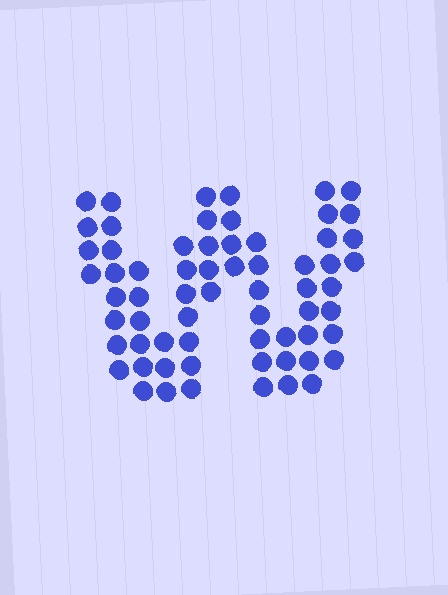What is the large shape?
The large shape is the letter W.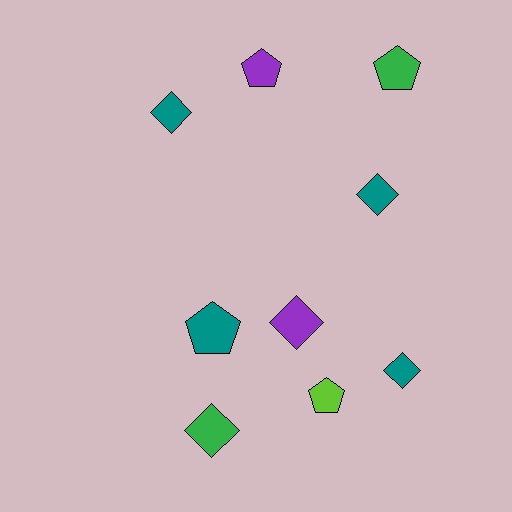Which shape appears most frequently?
Diamond, with 5 objects.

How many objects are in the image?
There are 9 objects.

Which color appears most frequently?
Teal, with 4 objects.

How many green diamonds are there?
There is 1 green diamond.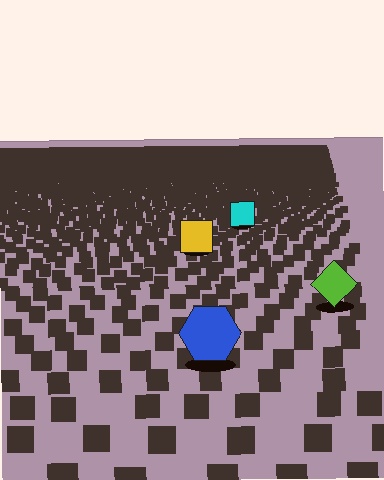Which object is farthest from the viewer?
The cyan square is farthest from the viewer. It appears smaller and the ground texture around it is denser.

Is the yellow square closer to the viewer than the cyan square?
Yes. The yellow square is closer — you can tell from the texture gradient: the ground texture is coarser near it.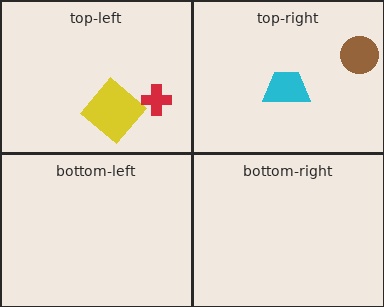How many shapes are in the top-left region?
2.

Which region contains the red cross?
The top-left region.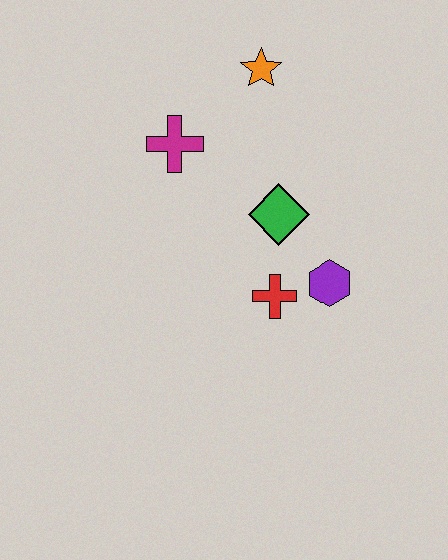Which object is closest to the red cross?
The purple hexagon is closest to the red cross.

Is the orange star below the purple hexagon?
No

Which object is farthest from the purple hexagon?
The orange star is farthest from the purple hexagon.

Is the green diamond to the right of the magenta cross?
Yes